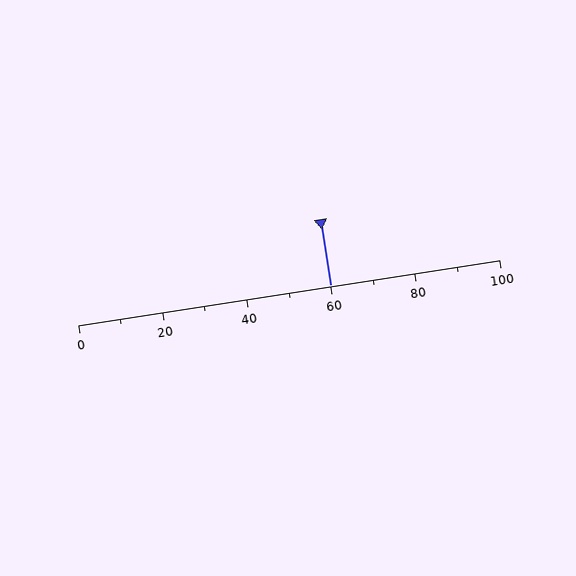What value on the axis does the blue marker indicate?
The marker indicates approximately 60.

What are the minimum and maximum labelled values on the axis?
The axis runs from 0 to 100.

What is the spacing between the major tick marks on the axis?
The major ticks are spaced 20 apart.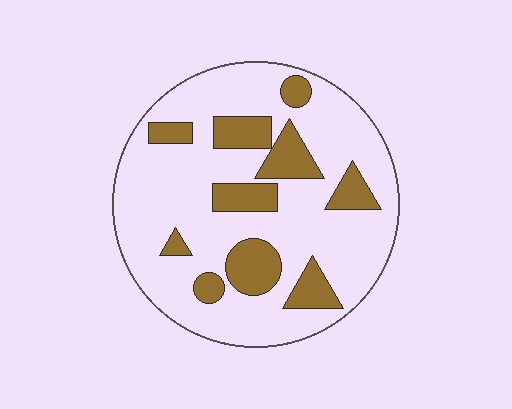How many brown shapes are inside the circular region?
10.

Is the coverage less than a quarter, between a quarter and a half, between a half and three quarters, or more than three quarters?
Less than a quarter.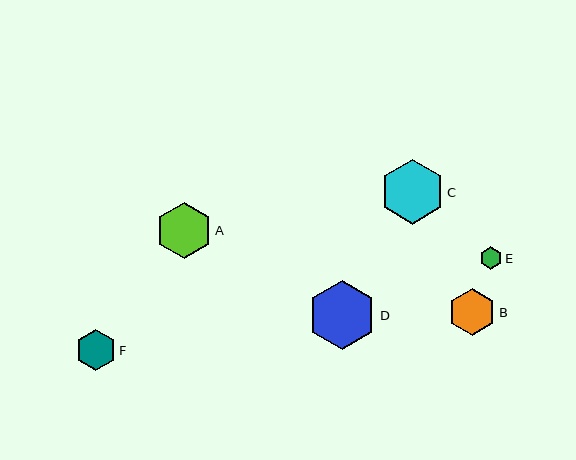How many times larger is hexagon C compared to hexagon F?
Hexagon C is approximately 1.6 times the size of hexagon F.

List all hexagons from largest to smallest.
From largest to smallest: D, C, A, B, F, E.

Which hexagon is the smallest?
Hexagon E is the smallest with a size of approximately 23 pixels.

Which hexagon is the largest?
Hexagon D is the largest with a size of approximately 68 pixels.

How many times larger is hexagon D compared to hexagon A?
Hexagon D is approximately 1.2 times the size of hexagon A.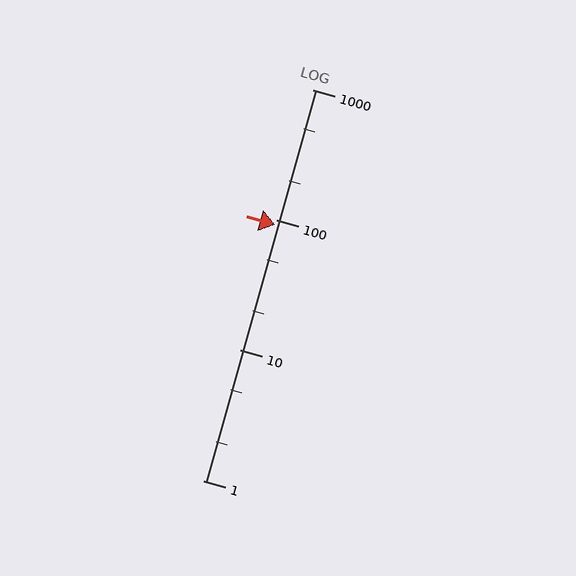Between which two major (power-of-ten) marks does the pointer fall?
The pointer is between 10 and 100.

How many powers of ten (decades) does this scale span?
The scale spans 3 decades, from 1 to 1000.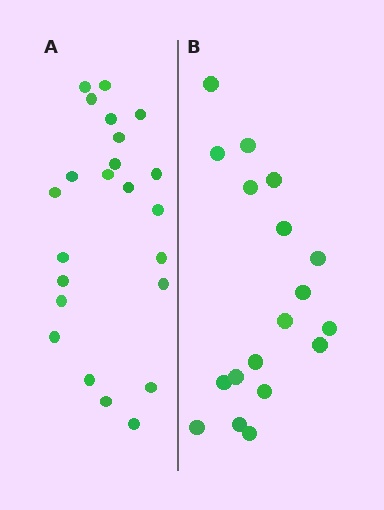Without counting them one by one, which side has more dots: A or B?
Region A (the left region) has more dots.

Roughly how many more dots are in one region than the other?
Region A has about 5 more dots than region B.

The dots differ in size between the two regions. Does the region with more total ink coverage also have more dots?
No. Region B has more total ink coverage because its dots are larger, but region A actually contains more individual dots. Total area can be misleading — the number of items is what matters here.